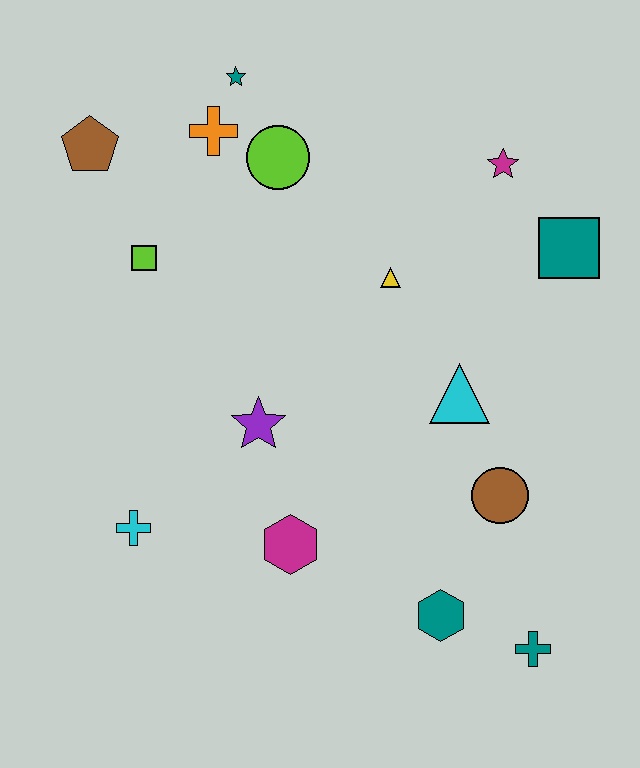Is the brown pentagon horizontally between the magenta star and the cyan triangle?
No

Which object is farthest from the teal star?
The teal cross is farthest from the teal star.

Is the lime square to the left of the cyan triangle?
Yes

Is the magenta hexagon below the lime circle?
Yes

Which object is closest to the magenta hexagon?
The purple star is closest to the magenta hexagon.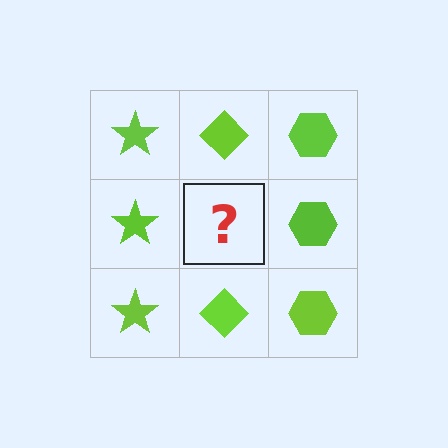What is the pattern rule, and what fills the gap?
The rule is that each column has a consistent shape. The gap should be filled with a lime diamond.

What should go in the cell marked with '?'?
The missing cell should contain a lime diamond.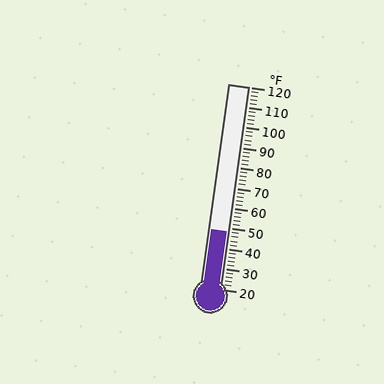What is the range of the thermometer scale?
The thermometer scale ranges from 20°F to 120°F.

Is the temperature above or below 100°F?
The temperature is below 100°F.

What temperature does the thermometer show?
The thermometer shows approximately 48°F.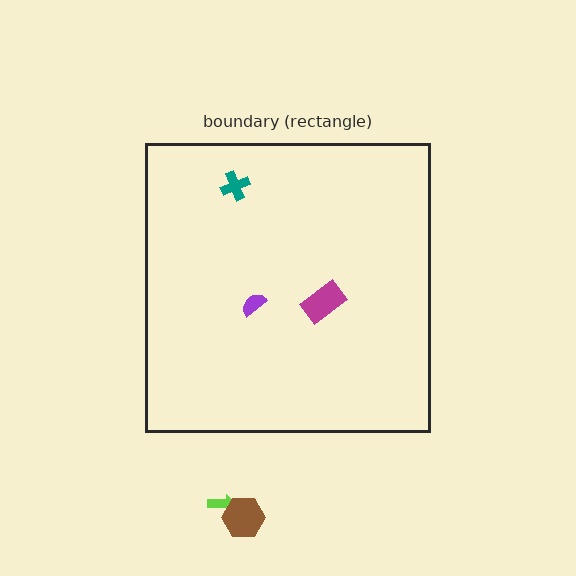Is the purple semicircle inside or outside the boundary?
Inside.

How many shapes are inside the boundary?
3 inside, 2 outside.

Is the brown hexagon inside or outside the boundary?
Outside.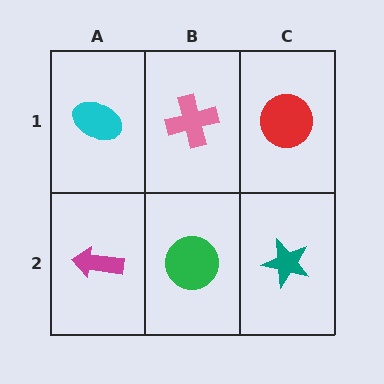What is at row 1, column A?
A cyan ellipse.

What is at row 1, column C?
A red circle.